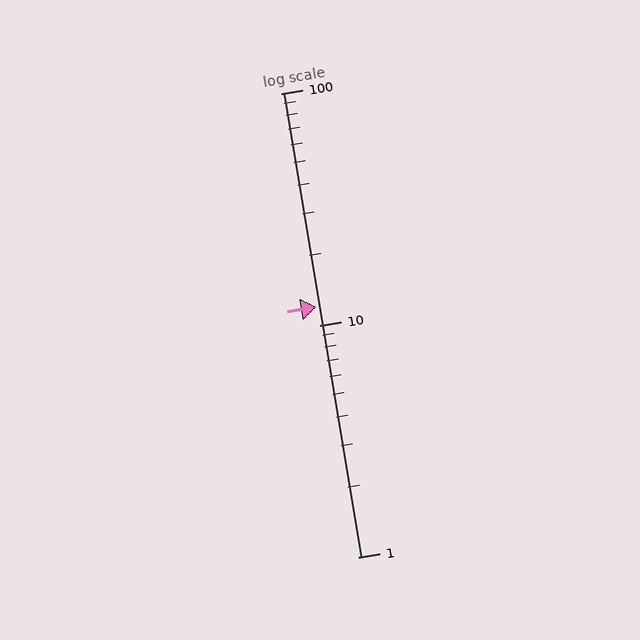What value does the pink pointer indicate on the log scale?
The pointer indicates approximately 12.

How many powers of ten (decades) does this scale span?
The scale spans 2 decades, from 1 to 100.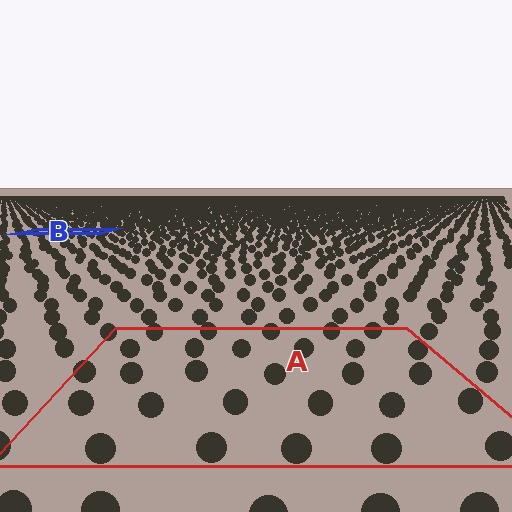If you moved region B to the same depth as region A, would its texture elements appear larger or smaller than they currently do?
They would appear larger. At a closer depth, the same texture elements are projected at a bigger on-screen size.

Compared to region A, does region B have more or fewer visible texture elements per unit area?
Region B has more texture elements per unit area — they are packed more densely because it is farther away.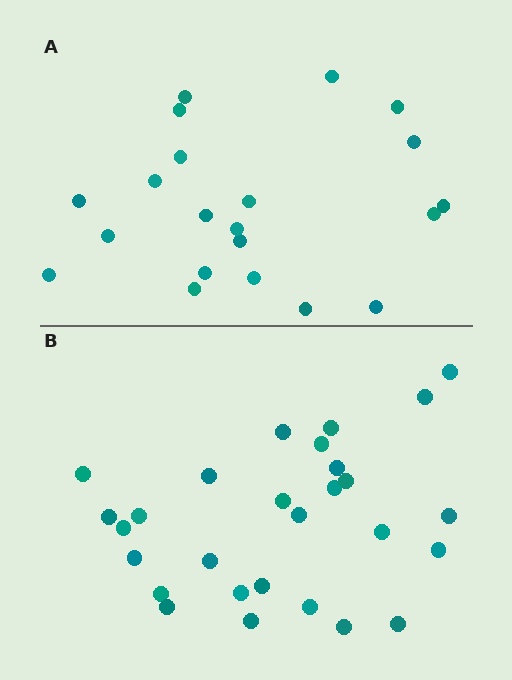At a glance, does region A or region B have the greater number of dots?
Region B (the bottom region) has more dots.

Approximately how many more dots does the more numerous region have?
Region B has roughly 8 or so more dots than region A.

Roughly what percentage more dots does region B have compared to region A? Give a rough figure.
About 35% more.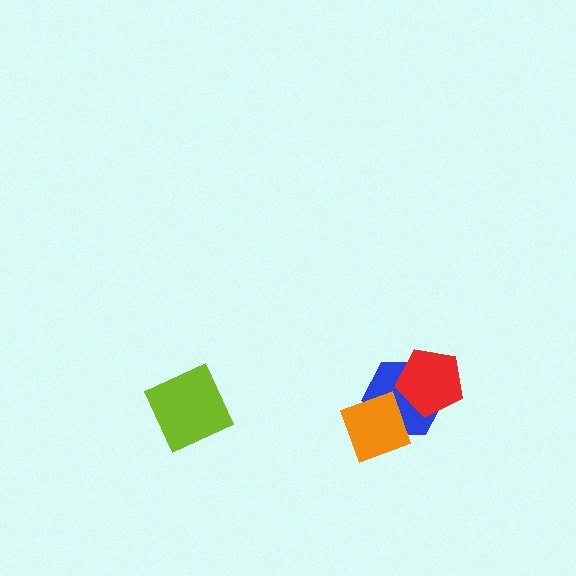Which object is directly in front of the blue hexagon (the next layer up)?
The orange diamond is directly in front of the blue hexagon.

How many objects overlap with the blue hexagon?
2 objects overlap with the blue hexagon.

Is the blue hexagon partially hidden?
Yes, it is partially covered by another shape.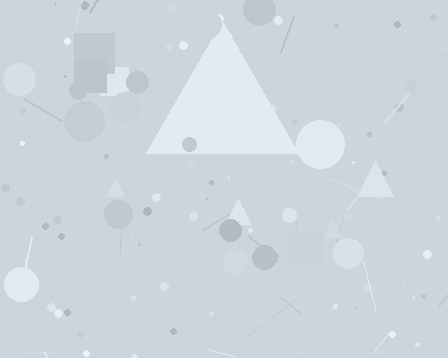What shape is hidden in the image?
A triangle is hidden in the image.